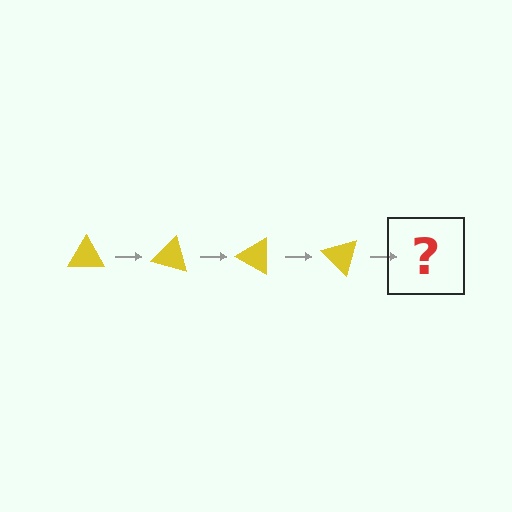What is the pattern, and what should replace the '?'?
The pattern is that the triangle rotates 15 degrees each step. The '?' should be a yellow triangle rotated 60 degrees.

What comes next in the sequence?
The next element should be a yellow triangle rotated 60 degrees.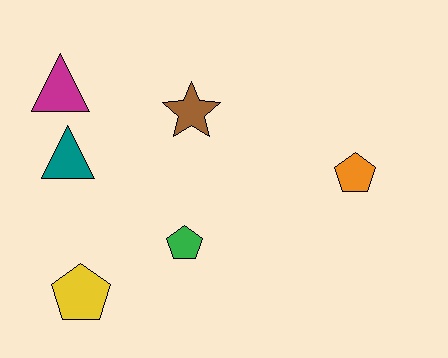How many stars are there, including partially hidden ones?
There is 1 star.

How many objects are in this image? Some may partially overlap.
There are 6 objects.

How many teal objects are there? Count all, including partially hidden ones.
There is 1 teal object.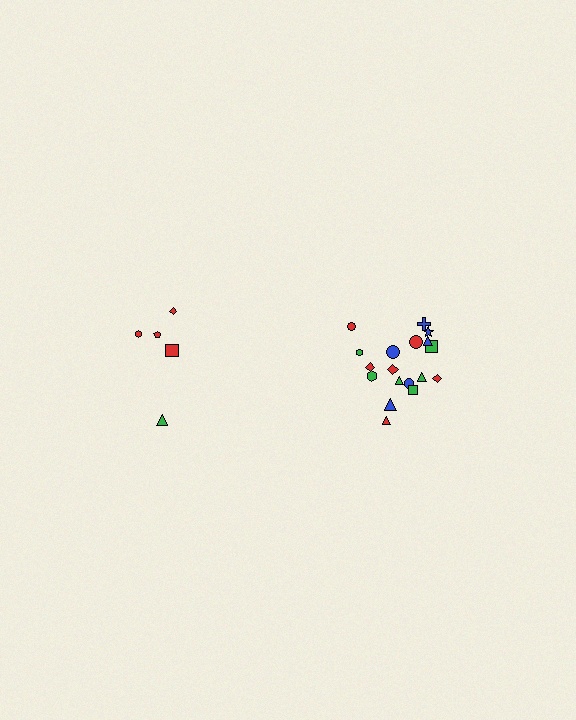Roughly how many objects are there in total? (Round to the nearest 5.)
Roughly 25 objects in total.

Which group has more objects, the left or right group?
The right group.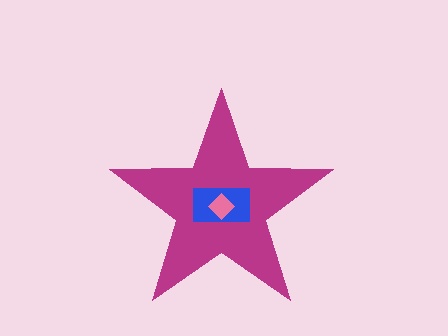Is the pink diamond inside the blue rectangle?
Yes.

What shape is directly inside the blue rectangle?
The pink diamond.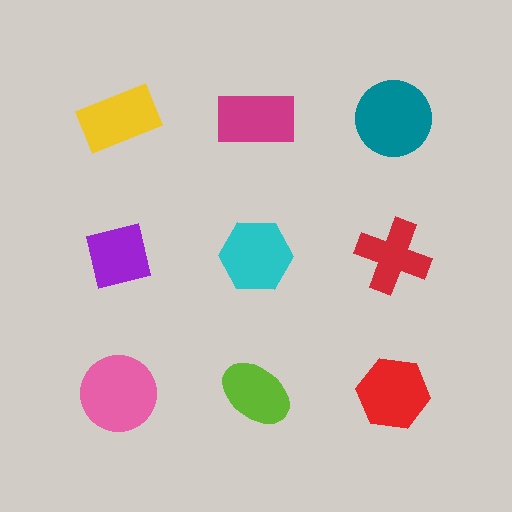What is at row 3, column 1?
A pink circle.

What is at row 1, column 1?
A yellow rectangle.